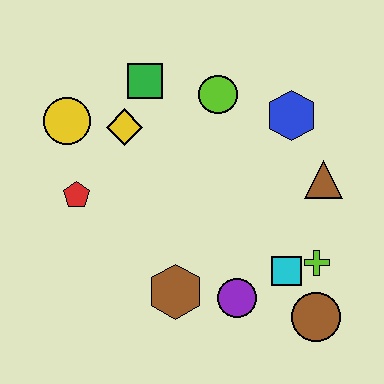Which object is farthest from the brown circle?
The yellow circle is farthest from the brown circle.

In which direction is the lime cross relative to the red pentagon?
The lime cross is to the right of the red pentagon.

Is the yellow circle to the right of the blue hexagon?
No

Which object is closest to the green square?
The yellow diamond is closest to the green square.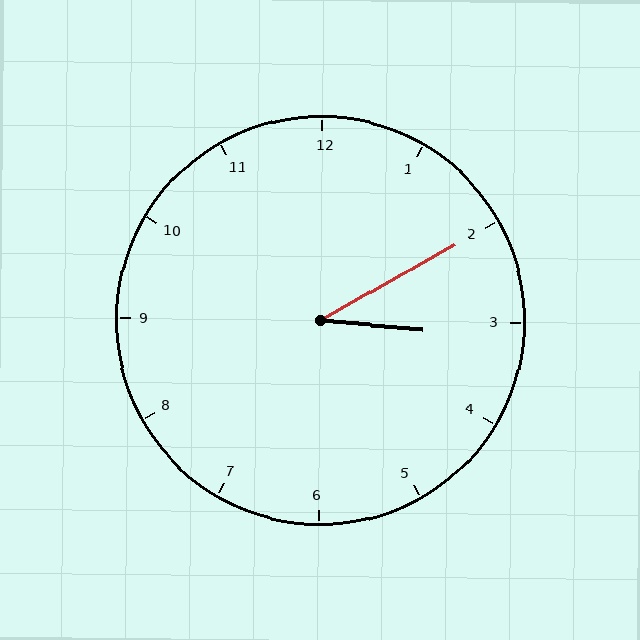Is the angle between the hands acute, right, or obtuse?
It is acute.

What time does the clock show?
3:10.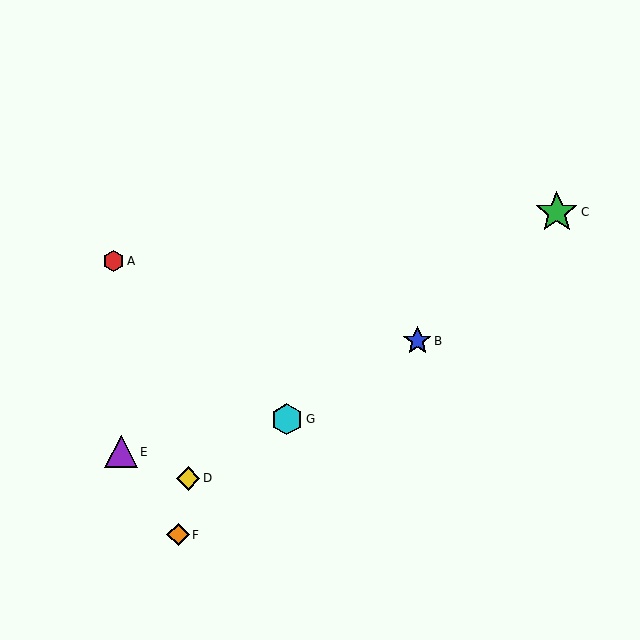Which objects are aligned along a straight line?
Objects B, D, G are aligned along a straight line.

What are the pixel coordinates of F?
Object F is at (178, 535).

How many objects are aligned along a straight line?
3 objects (B, D, G) are aligned along a straight line.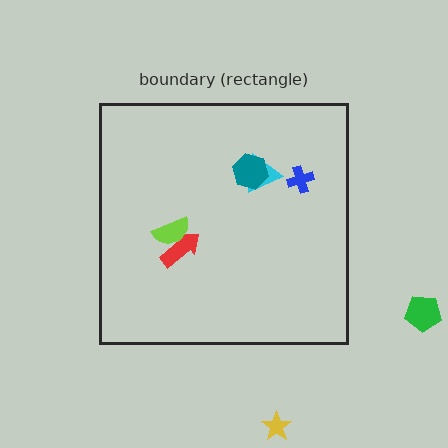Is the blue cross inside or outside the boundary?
Inside.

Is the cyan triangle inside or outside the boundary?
Inside.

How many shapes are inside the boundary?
5 inside, 2 outside.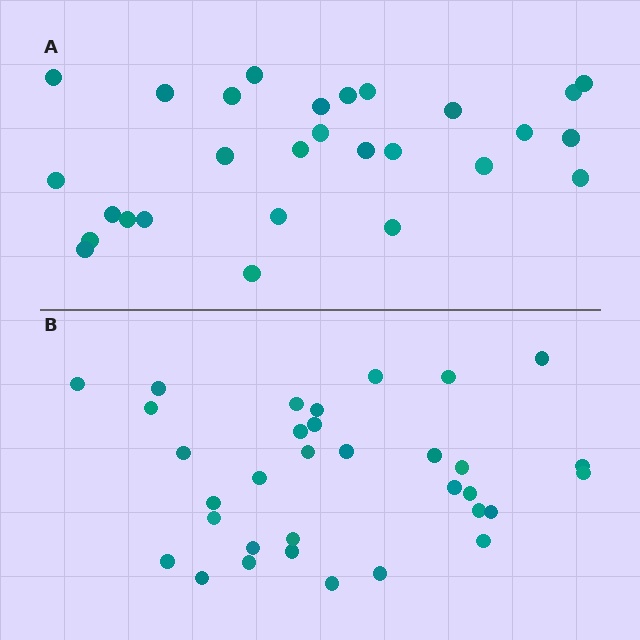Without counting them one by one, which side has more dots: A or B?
Region B (the bottom region) has more dots.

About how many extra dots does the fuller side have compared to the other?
Region B has about 5 more dots than region A.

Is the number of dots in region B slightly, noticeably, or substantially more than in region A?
Region B has only slightly more — the two regions are fairly close. The ratio is roughly 1.2 to 1.